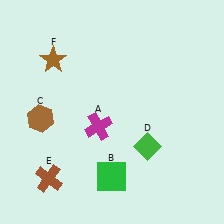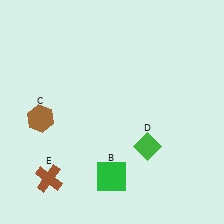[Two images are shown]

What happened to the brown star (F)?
The brown star (F) was removed in Image 2. It was in the top-left area of Image 1.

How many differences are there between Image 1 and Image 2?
There are 2 differences between the two images.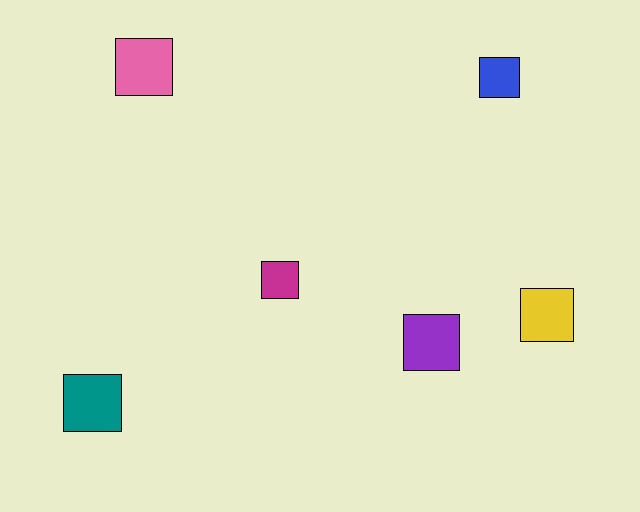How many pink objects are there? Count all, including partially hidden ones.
There is 1 pink object.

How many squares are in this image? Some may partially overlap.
There are 6 squares.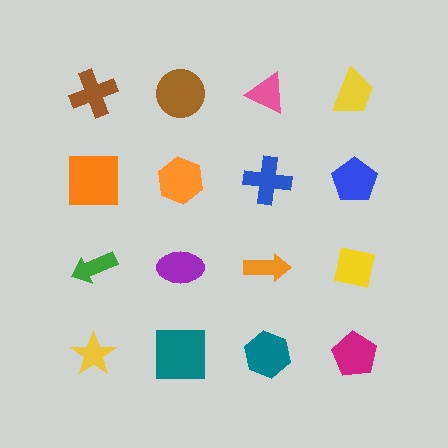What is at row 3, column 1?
A green arrow.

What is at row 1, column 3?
A pink triangle.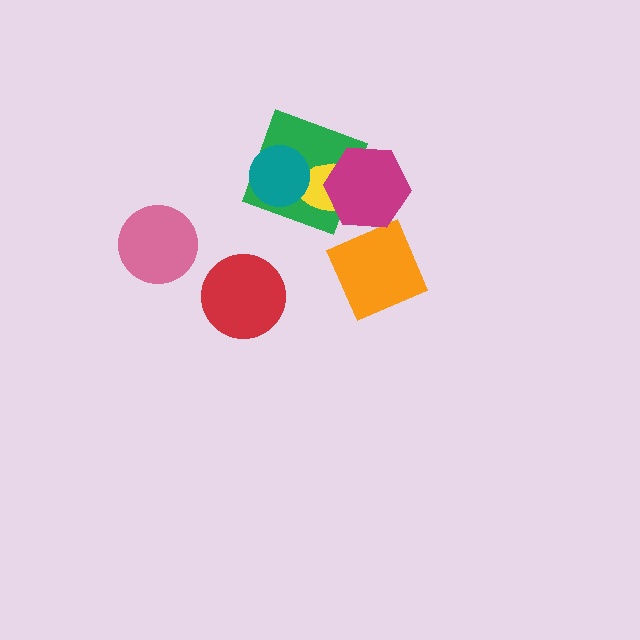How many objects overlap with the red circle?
0 objects overlap with the red circle.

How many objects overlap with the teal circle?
2 objects overlap with the teal circle.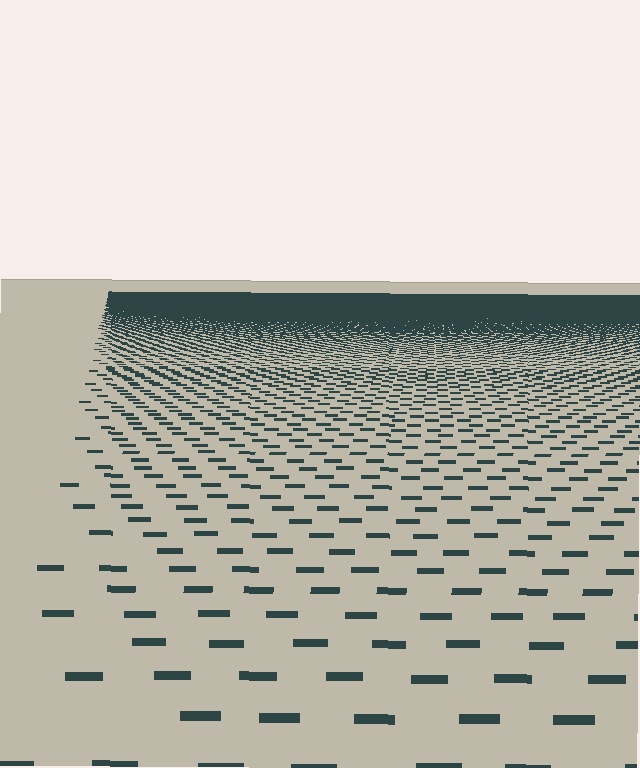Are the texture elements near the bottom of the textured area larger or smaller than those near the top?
Larger. Near the bottom, elements are closer to the viewer and appear at a bigger on-screen size.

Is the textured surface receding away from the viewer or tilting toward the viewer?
The surface is receding away from the viewer. Texture elements get smaller and denser toward the top.